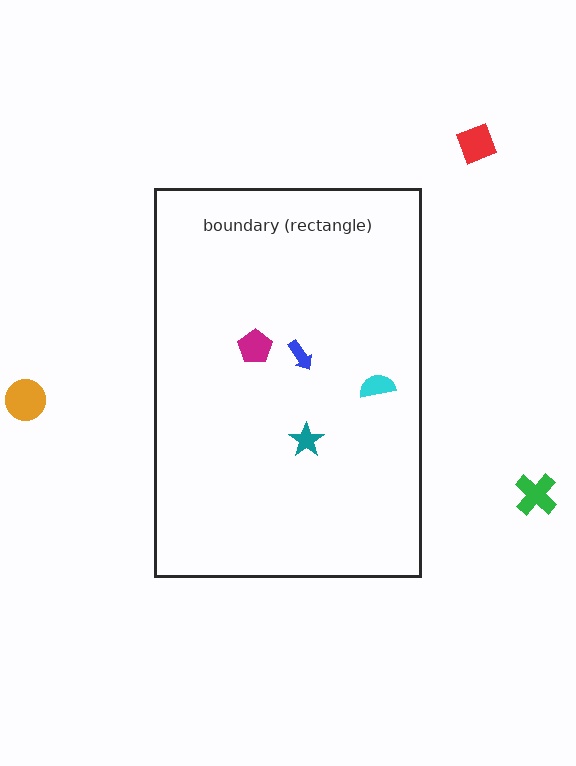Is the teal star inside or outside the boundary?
Inside.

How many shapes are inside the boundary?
4 inside, 3 outside.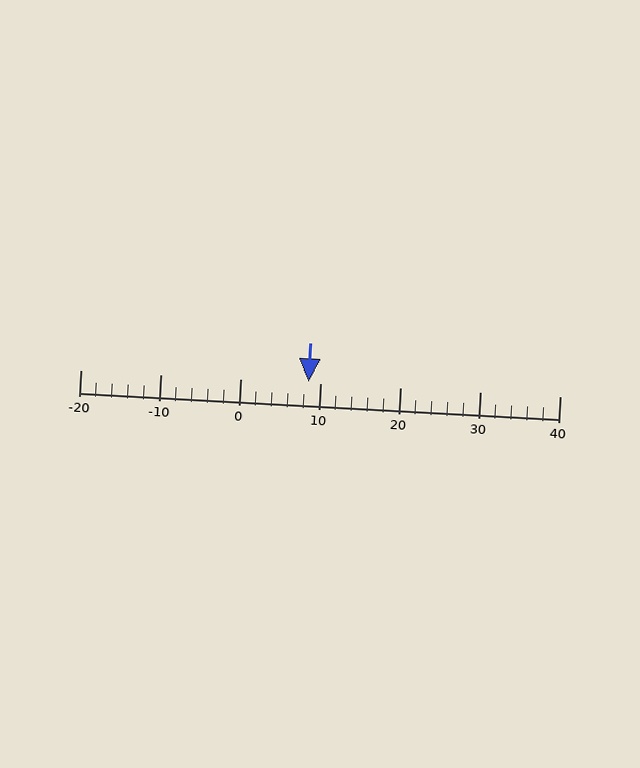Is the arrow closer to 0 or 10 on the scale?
The arrow is closer to 10.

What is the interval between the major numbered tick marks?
The major tick marks are spaced 10 units apart.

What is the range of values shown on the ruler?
The ruler shows values from -20 to 40.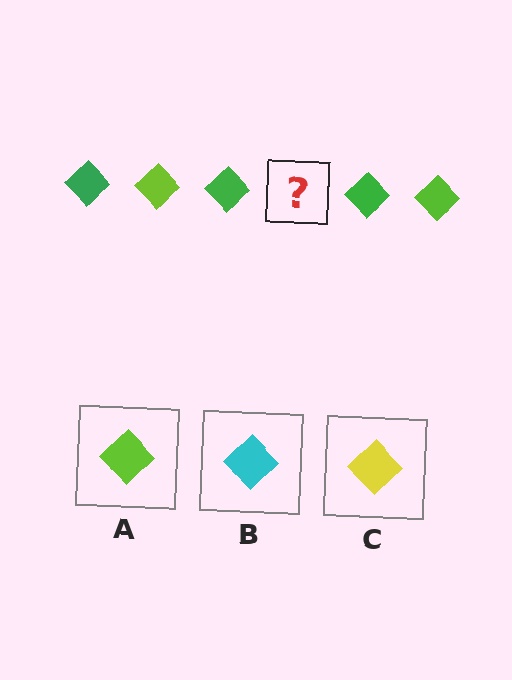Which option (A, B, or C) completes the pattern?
A.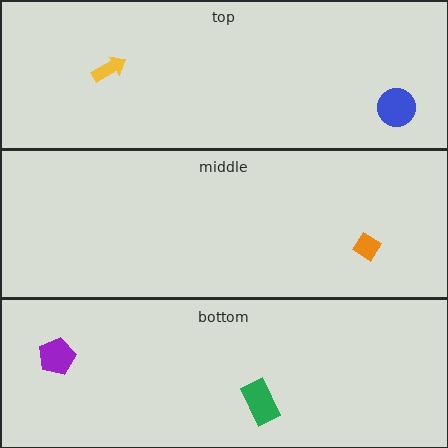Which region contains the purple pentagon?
The bottom region.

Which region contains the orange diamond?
The middle region.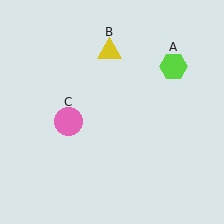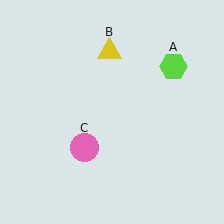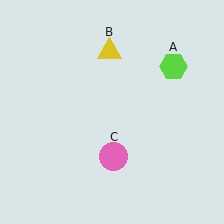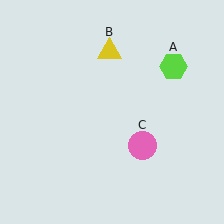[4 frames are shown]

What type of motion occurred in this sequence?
The pink circle (object C) rotated counterclockwise around the center of the scene.